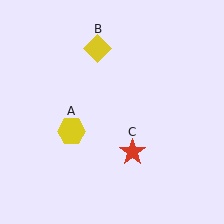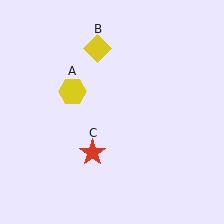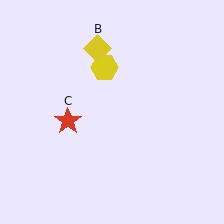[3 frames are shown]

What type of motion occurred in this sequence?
The yellow hexagon (object A), red star (object C) rotated clockwise around the center of the scene.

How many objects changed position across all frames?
2 objects changed position: yellow hexagon (object A), red star (object C).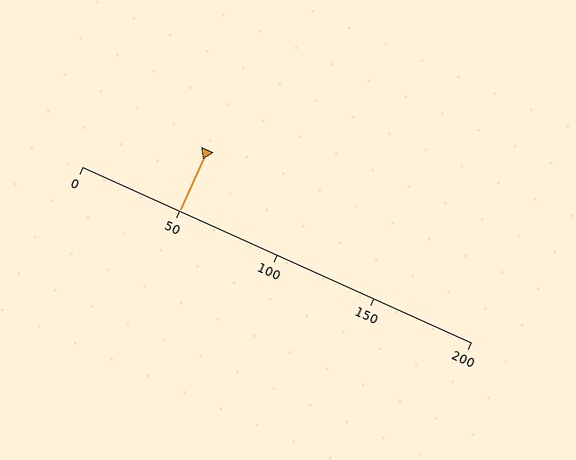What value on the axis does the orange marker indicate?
The marker indicates approximately 50.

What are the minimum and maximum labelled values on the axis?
The axis runs from 0 to 200.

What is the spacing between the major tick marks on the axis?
The major ticks are spaced 50 apart.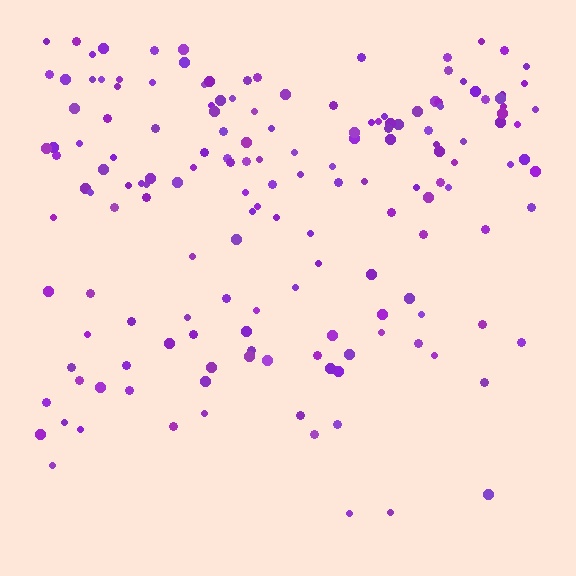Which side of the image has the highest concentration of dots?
The top.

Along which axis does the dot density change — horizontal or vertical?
Vertical.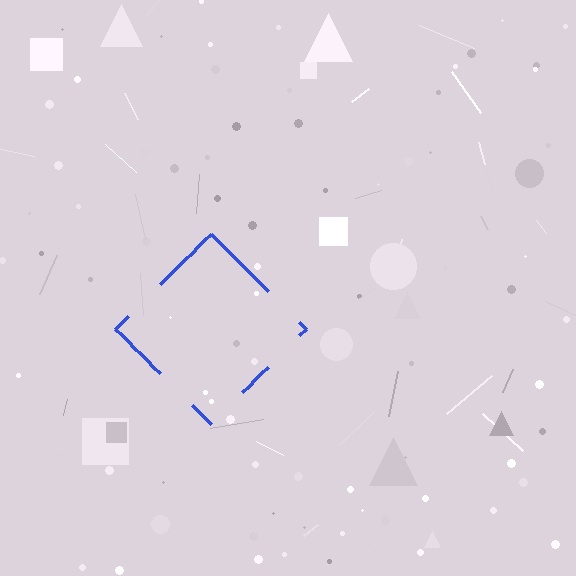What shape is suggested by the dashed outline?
The dashed outline suggests a diamond.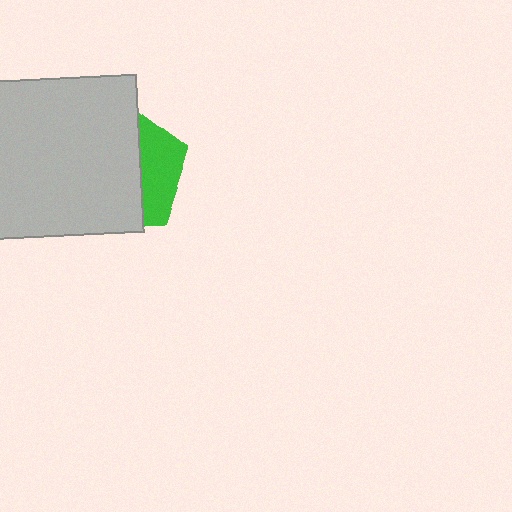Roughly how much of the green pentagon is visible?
A small part of it is visible (roughly 31%).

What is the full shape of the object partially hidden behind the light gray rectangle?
The partially hidden object is a green pentagon.